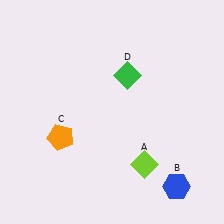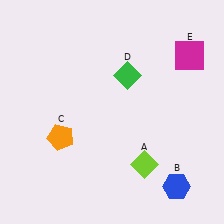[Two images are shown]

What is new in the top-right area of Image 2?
A magenta square (E) was added in the top-right area of Image 2.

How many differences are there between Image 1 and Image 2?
There is 1 difference between the two images.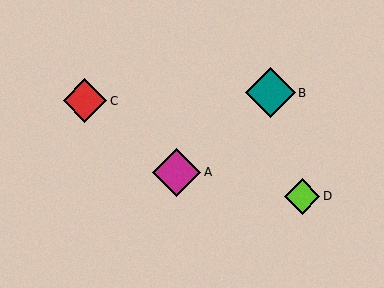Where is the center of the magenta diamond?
The center of the magenta diamond is at (176, 172).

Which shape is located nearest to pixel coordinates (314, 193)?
The lime diamond (labeled D) at (302, 197) is nearest to that location.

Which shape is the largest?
The teal diamond (labeled B) is the largest.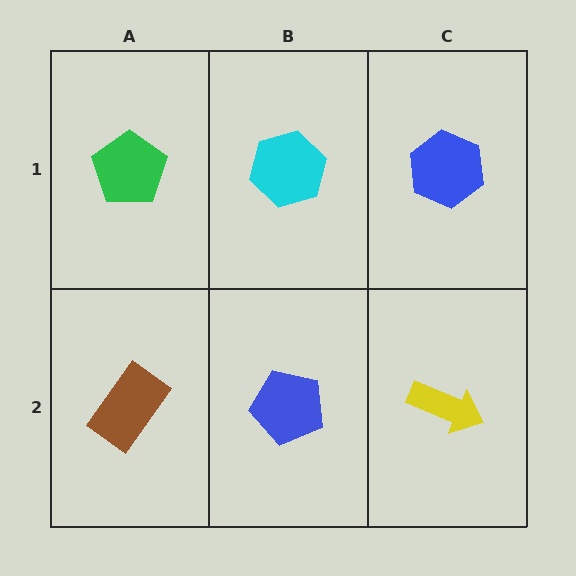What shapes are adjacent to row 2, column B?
A cyan hexagon (row 1, column B), a brown rectangle (row 2, column A), a yellow arrow (row 2, column C).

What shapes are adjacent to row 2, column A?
A green pentagon (row 1, column A), a blue pentagon (row 2, column B).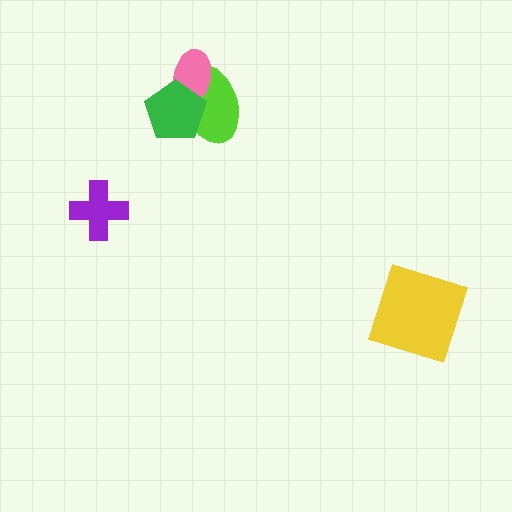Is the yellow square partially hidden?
No, no other shape covers it.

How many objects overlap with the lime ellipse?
2 objects overlap with the lime ellipse.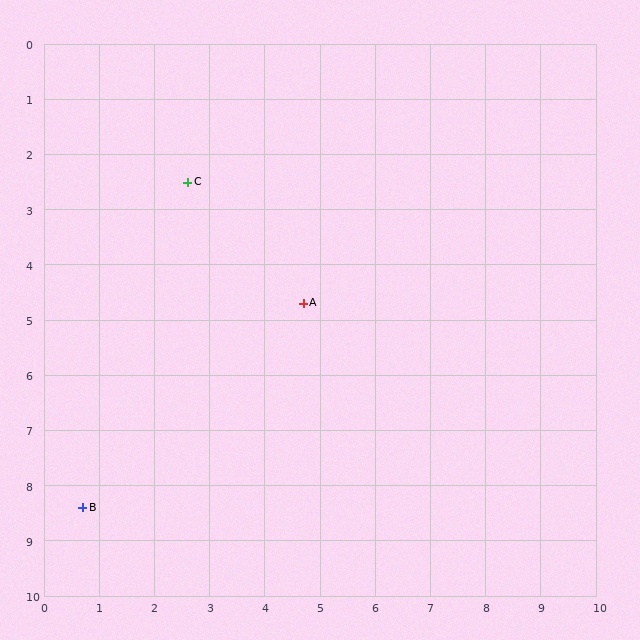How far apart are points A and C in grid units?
Points A and C are about 3.0 grid units apart.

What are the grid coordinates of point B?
Point B is at approximately (0.7, 8.4).